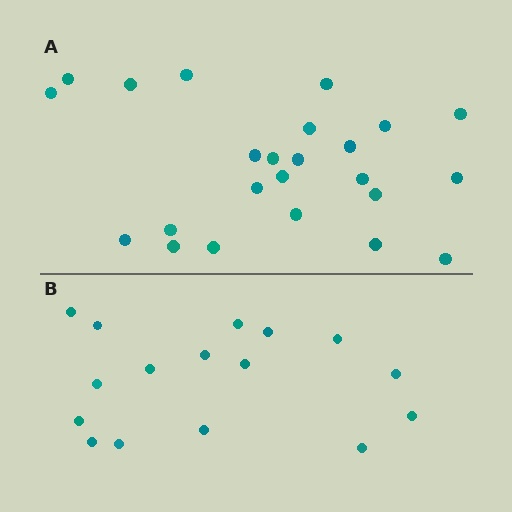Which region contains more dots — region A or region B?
Region A (the top region) has more dots.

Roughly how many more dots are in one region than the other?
Region A has roughly 8 or so more dots than region B.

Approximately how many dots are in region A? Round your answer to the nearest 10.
About 20 dots. (The exact count is 24, which rounds to 20.)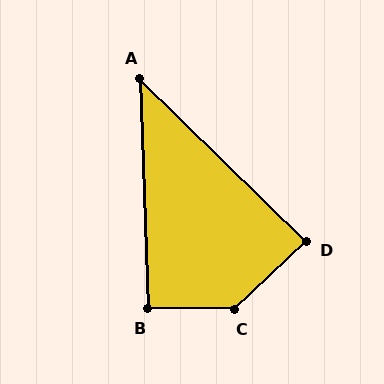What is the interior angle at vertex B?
Approximately 92 degrees (approximately right).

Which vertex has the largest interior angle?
C, at approximately 136 degrees.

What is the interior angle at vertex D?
Approximately 88 degrees (approximately right).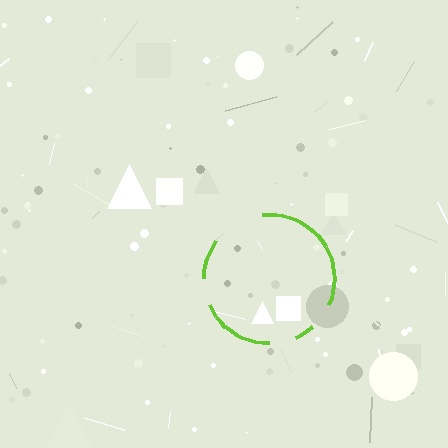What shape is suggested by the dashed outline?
The dashed outline suggests a circle.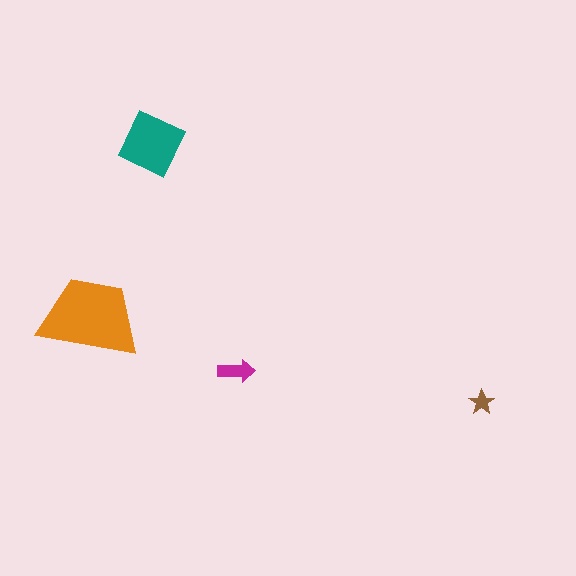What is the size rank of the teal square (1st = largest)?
2nd.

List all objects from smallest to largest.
The brown star, the magenta arrow, the teal square, the orange trapezoid.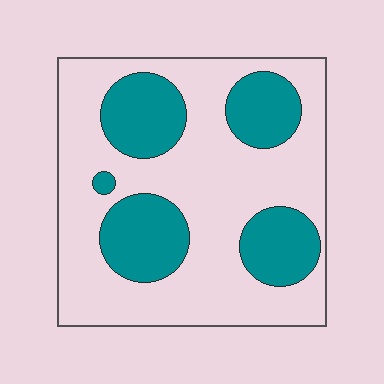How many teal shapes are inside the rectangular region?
5.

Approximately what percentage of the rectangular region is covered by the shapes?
Approximately 30%.